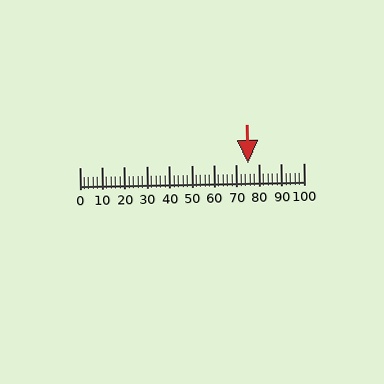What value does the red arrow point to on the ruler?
The red arrow points to approximately 75.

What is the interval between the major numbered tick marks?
The major tick marks are spaced 10 units apart.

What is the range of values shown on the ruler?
The ruler shows values from 0 to 100.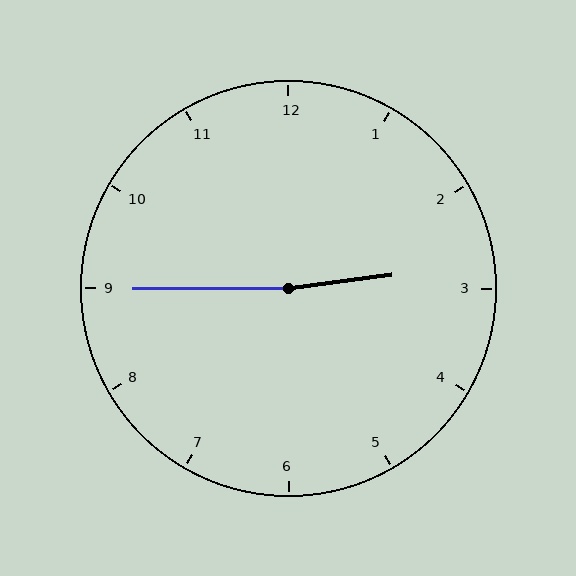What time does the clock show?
2:45.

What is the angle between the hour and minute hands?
Approximately 172 degrees.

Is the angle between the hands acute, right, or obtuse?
It is obtuse.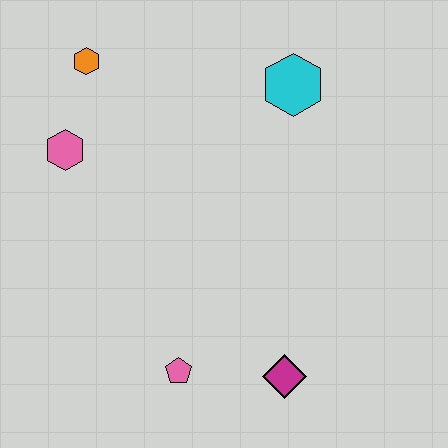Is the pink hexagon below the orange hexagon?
Yes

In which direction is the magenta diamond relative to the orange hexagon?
The magenta diamond is below the orange hexagon.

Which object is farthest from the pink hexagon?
The magenta diamond is farthest from the pink hexagon.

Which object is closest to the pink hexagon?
The orange hexagon is closest to the pink hexagon.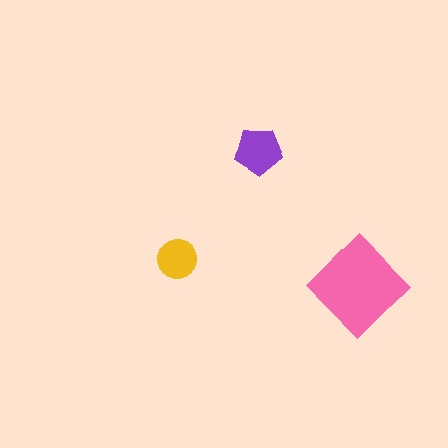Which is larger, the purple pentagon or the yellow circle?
The purple pentagon.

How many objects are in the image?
There are 3 objects in the image.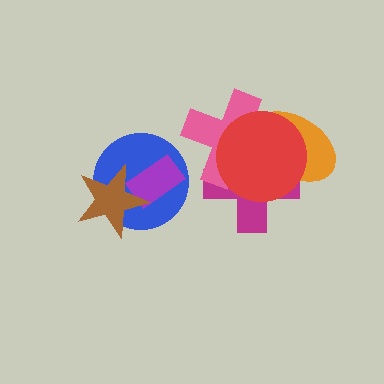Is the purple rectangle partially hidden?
Yes, it is partially covered by another shape.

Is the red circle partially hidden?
No, no other shape covers it.